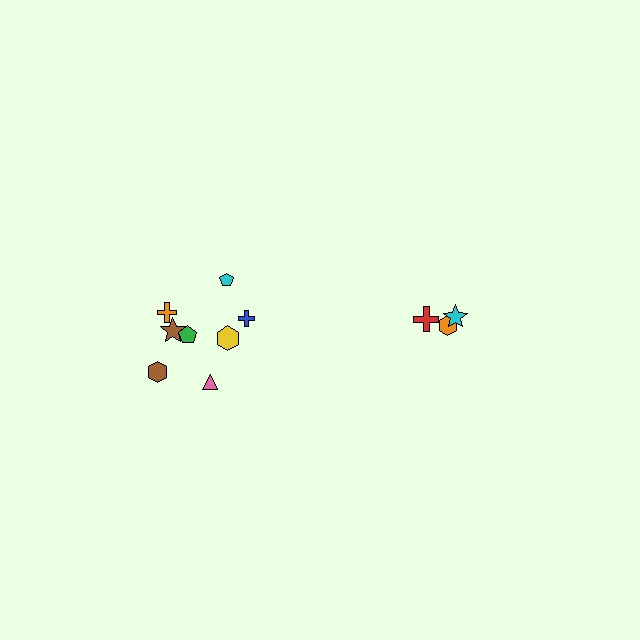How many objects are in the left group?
There are 8 objects.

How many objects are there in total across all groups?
There are 11 objects.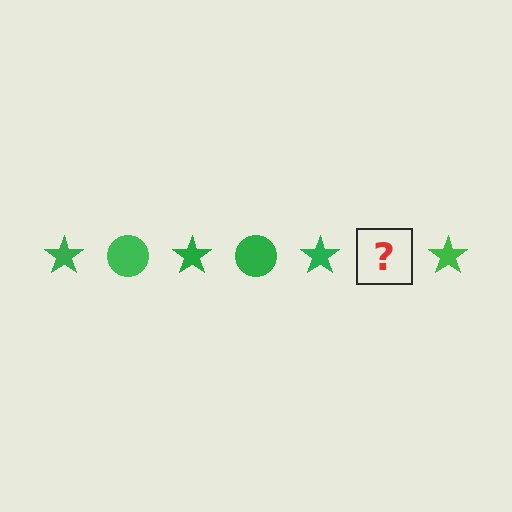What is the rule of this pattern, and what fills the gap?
The rule is that the pattern cycles through star, circle shapes in green. The gap should be filled with a green circle.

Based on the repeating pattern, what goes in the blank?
The blank should be a green circle.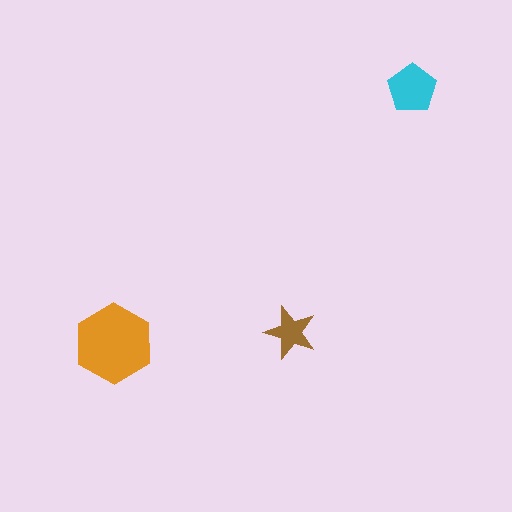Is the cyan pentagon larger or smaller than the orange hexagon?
Smaller.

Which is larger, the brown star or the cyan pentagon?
The cyan pentagon.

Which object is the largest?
The orange hexagon.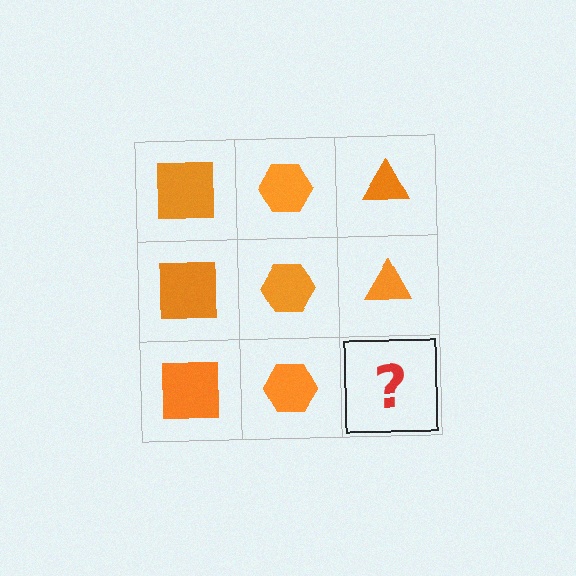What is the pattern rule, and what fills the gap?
The rule is that each column has a consistent shape. The gap should be filled with an orange triangle.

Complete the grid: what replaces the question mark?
The question mark should be replaced with an orange triangle.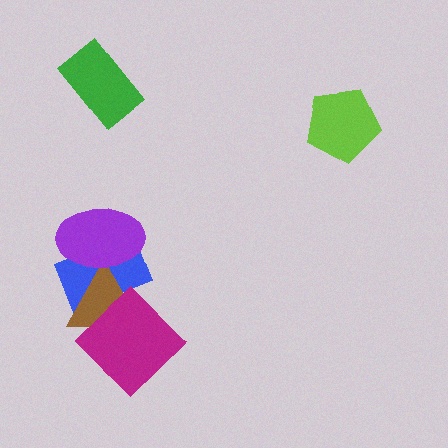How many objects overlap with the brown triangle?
3 objects overlap with the brown triangle.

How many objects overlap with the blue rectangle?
2 objects overlap with the blue rectangle.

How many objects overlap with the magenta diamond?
1 object overlaps with the magenta diamond.